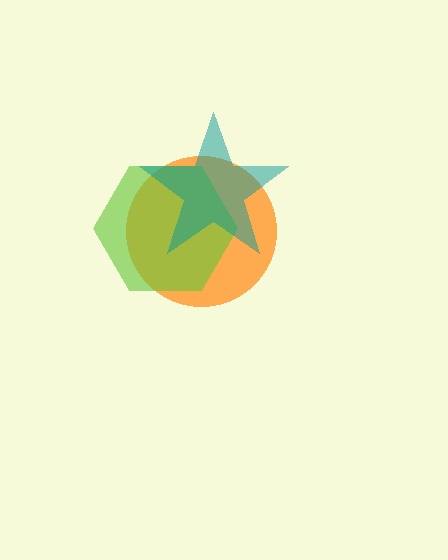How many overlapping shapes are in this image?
There are 3 overlapping shapes in the image.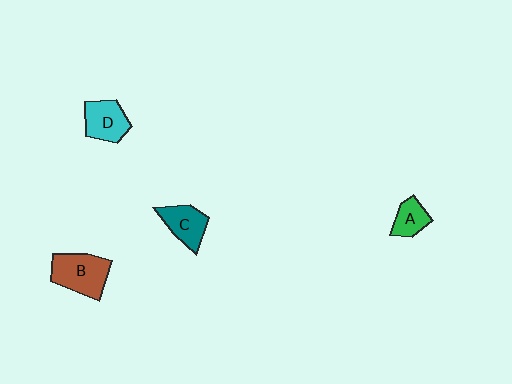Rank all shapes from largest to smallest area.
From largest to smallest: B (brown), D (cyan), C (teal), A (green).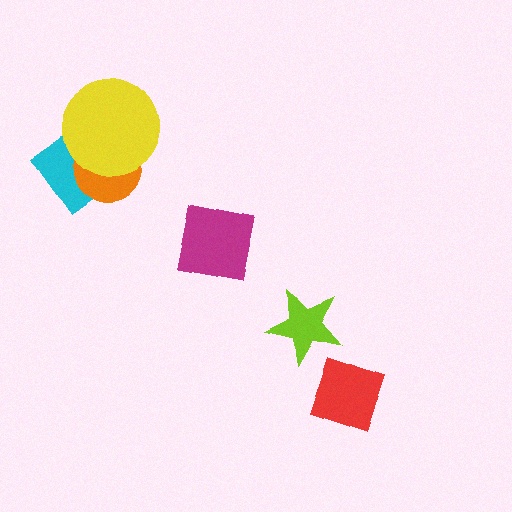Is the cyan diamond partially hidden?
Yes, it is partially covered by another shape.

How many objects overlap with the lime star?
0 objects overlap with the lime star.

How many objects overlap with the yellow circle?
2 objects overlap with the yellow circle.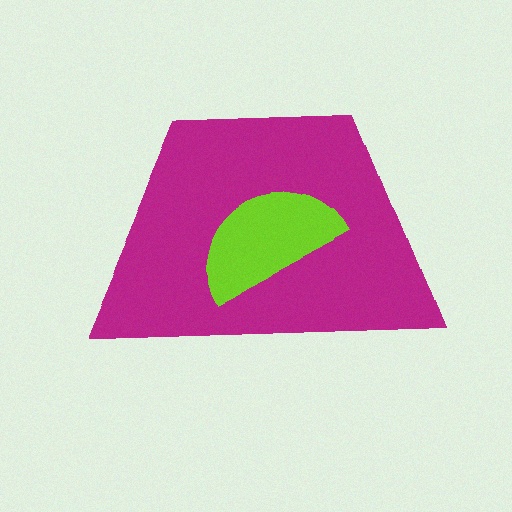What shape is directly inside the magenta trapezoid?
The lime semicircle.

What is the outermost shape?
The magenta trapezoid.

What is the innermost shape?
The lime semicircle.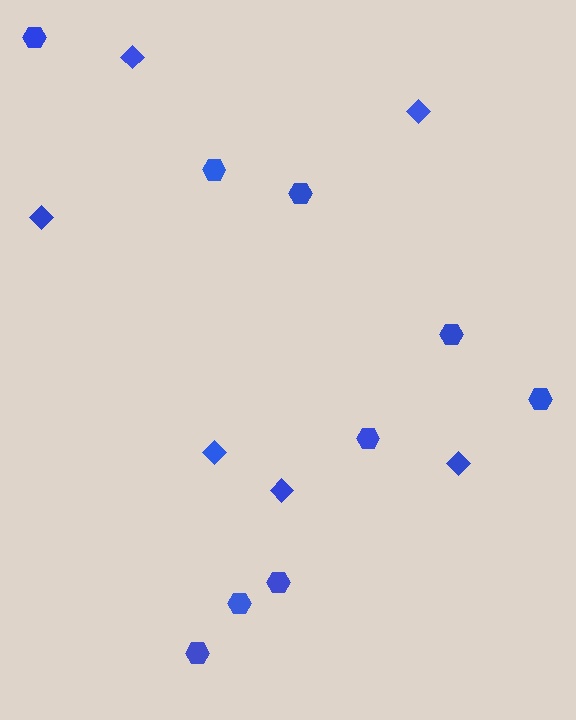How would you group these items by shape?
There are 2 groups: one group of diamonds (6) and one group of hexagons (9).